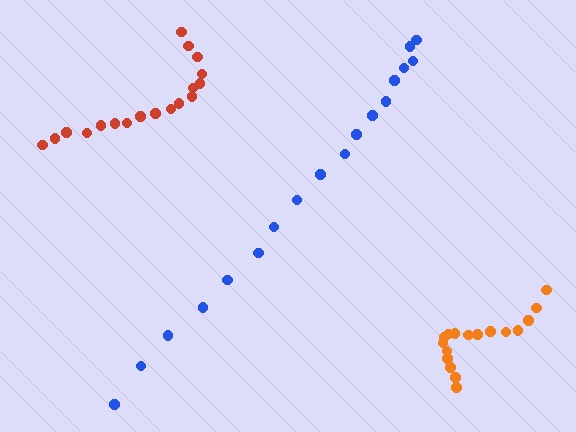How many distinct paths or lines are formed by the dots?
There are 3 distinct paths.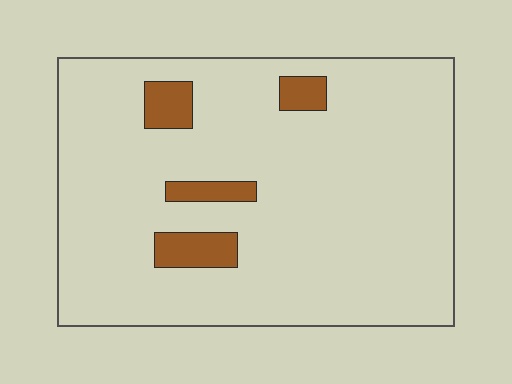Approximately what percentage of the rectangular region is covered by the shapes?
Approximately 10%.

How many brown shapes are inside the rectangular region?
4.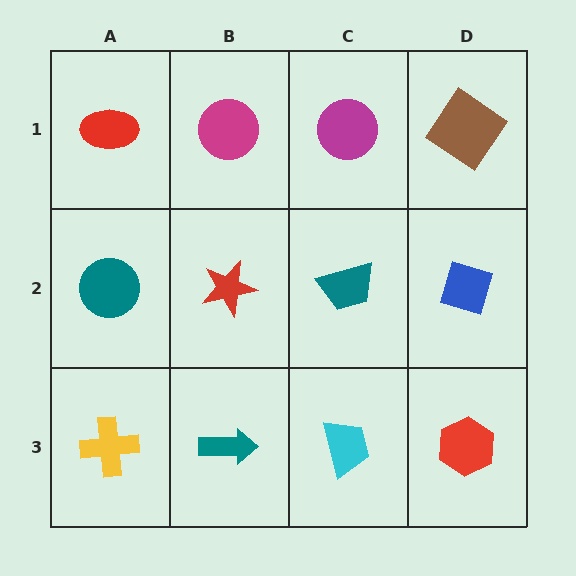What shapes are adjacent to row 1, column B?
A red star (row 2, column B), a red ellipse (row 1, column A), a magenta circle (row 1, column C).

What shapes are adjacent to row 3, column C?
A teal trapezoid (row 2, column C), a teal arrow (row 3, column B), a red hexagon (row 3, column D).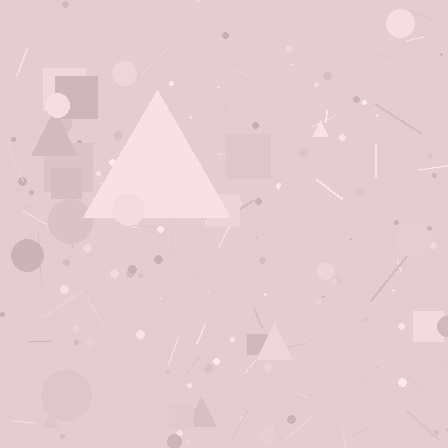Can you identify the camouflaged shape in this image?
The camouflaged shape is a triangle.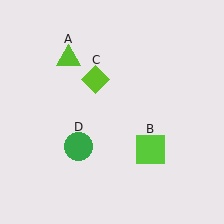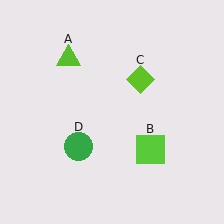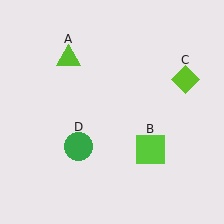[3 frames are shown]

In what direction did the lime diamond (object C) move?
The lime diamond (object C) moved right.